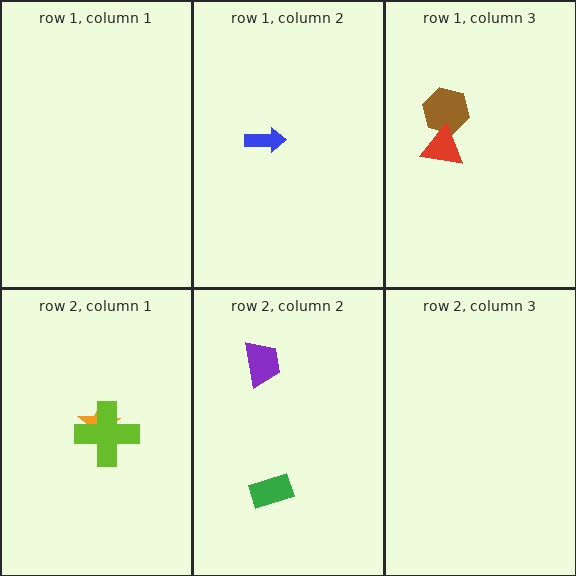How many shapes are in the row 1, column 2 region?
1.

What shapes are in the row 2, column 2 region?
The purple trapezoid, the green rectangle.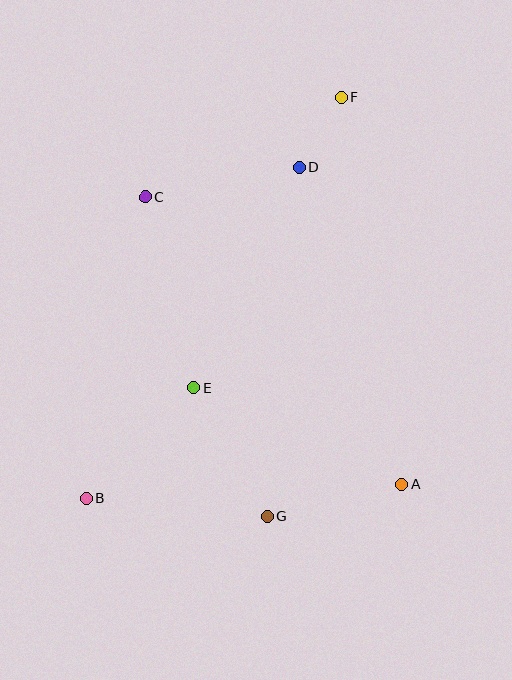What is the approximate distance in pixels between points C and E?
The distance between C and E is approximately 197 pixels.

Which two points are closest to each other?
Points D and F are closest to each other.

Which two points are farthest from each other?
Points B and F are farthest from each other.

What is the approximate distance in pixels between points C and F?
The distance between C and F is approximately 220 pixels.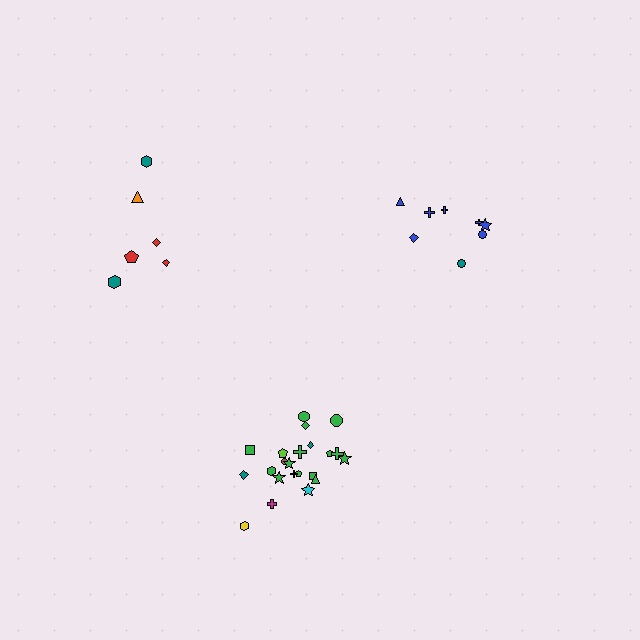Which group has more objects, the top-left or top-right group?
The top-right group.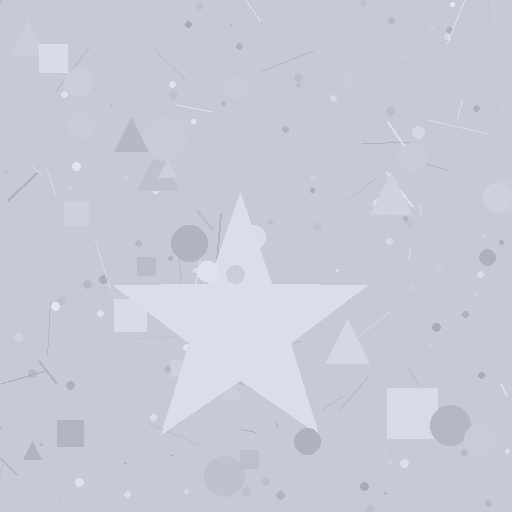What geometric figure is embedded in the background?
A star is embedded in the background.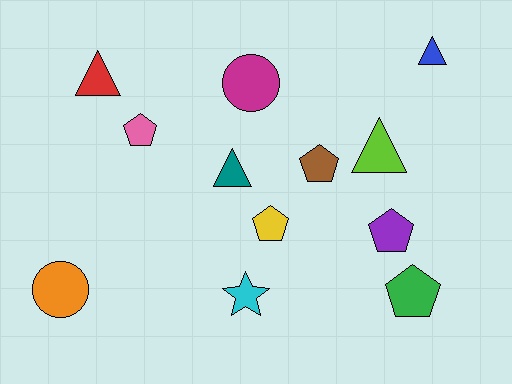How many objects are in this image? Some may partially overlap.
There are 12 objects.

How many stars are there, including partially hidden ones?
There is 1 star.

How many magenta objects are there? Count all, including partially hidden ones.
There is 1 magenta object.